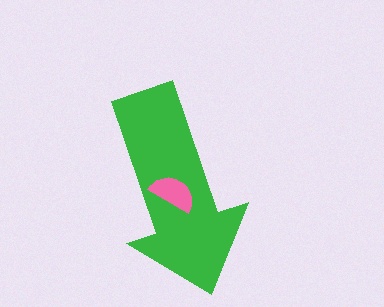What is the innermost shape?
The pink semicircle.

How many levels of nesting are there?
2.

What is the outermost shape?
The green arrow.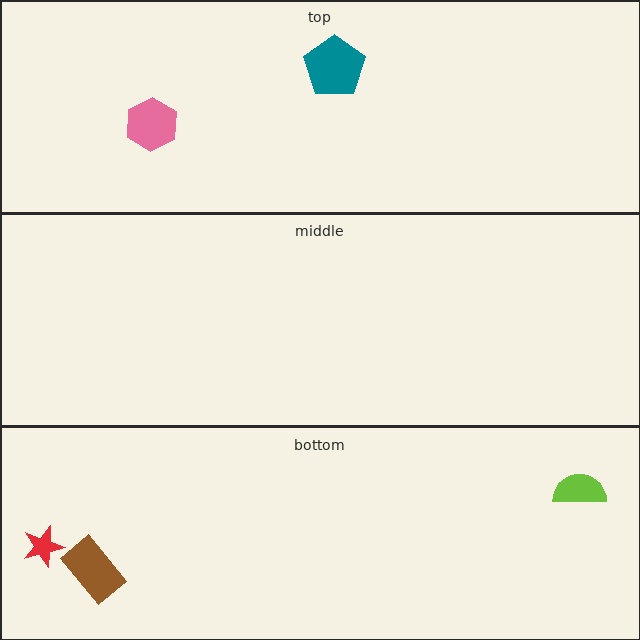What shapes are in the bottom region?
The red star, the lime semicircle, the brown rectangle.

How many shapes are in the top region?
2.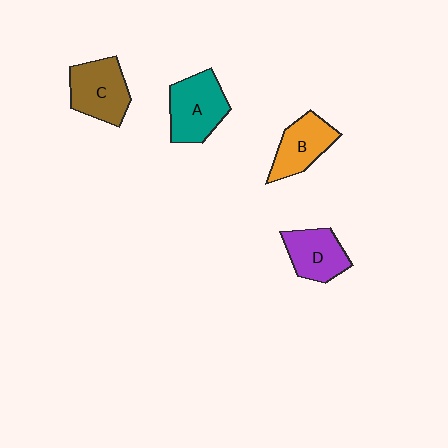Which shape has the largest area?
Shape A (teal).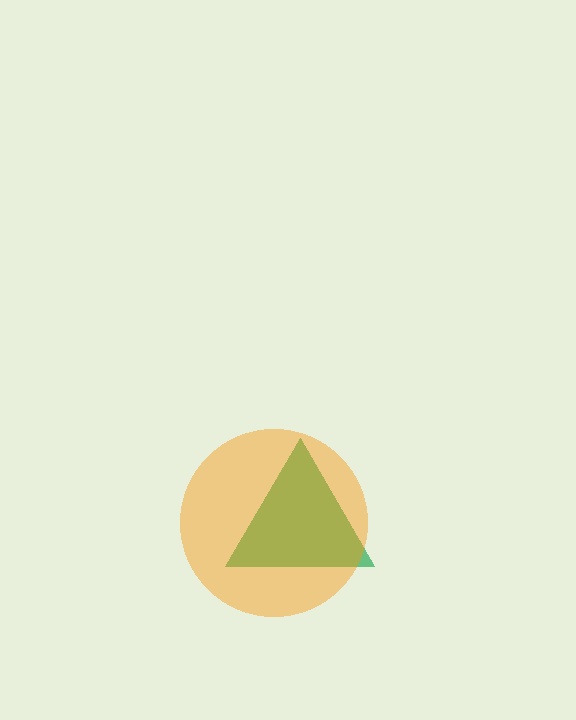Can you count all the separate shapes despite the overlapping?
Yes, there are 2 separate shapes.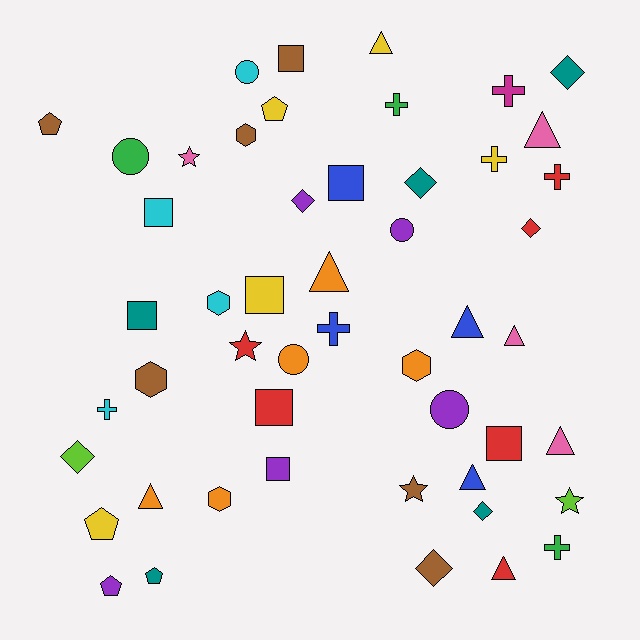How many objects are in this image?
There are 50 objects.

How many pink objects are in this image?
There are 4 pink objects.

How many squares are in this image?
There are 8 squares.